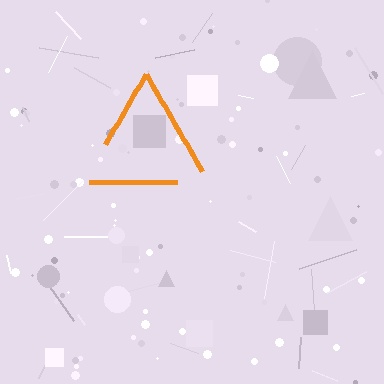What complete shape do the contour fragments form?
The contour fragments form a triangle.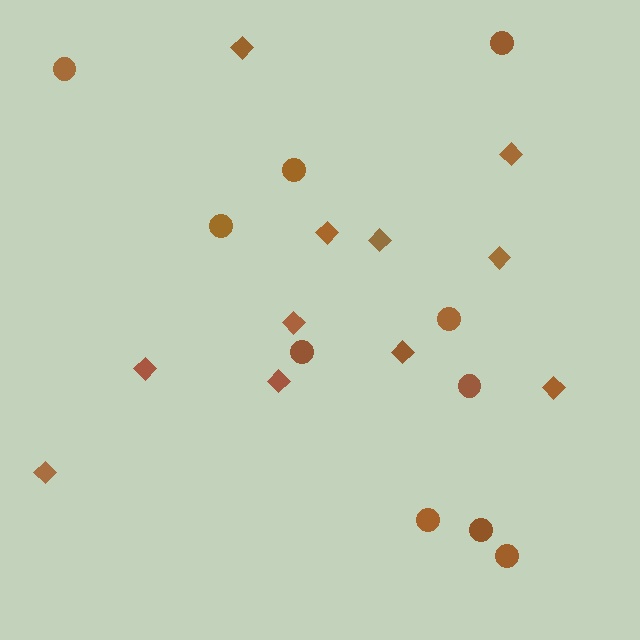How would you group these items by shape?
There are 2 groups: one group of circles (10) and one group of diamonds (11).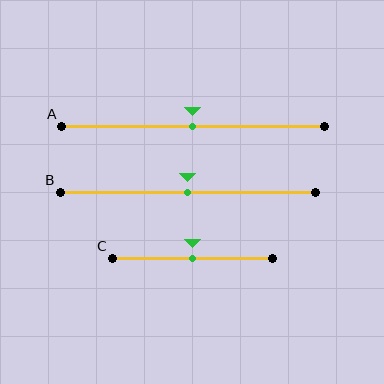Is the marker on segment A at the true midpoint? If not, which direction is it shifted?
Yes, the marker on segment A is at the true midpoint.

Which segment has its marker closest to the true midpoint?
Segment A has its marker closest to the true midpoint.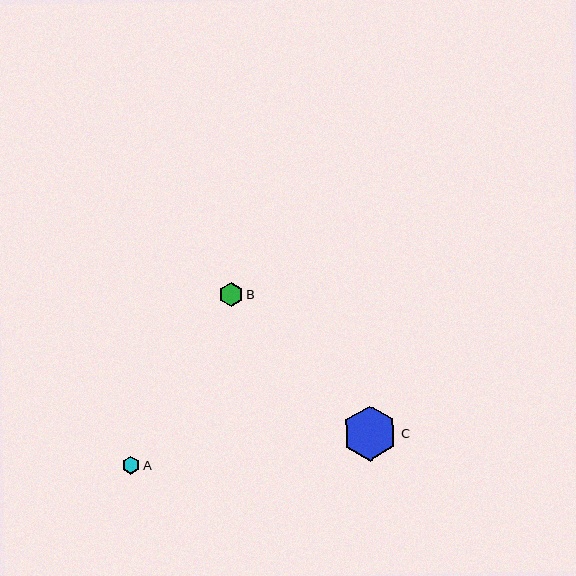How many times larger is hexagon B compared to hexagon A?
Hexagon B is approximately 1.3 times the size of hexagon A.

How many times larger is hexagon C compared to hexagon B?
Hexagon C is approximately 2.3 times the size of hexagon B.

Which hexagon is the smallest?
Hexagon A is the smallest with a size of approximately 18 pixels.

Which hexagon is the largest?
Hexagon C is the largest with a size of approximately 55 pixels.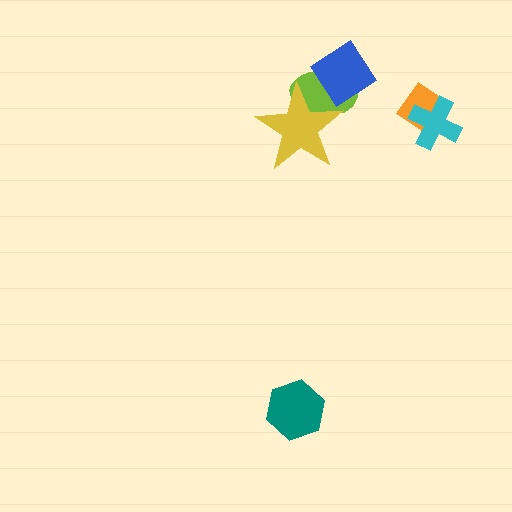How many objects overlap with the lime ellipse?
2 objects overlap with the lime ellipse.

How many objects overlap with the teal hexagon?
0 objects overlap with the teal hexagon.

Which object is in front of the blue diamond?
The yellow star is in front of the blue diamond.